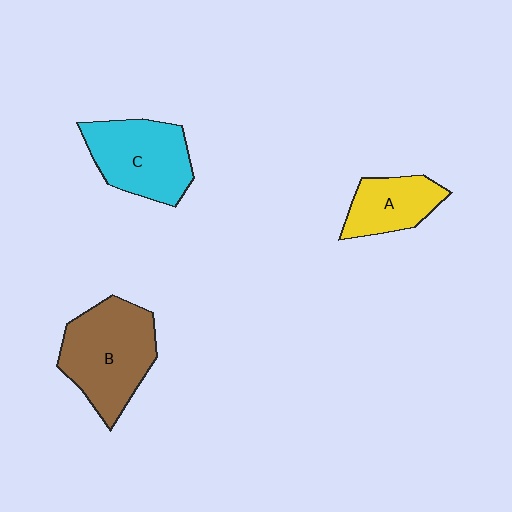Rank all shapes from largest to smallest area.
From largest to smallest: B (brown), C (cyan), A (yellow).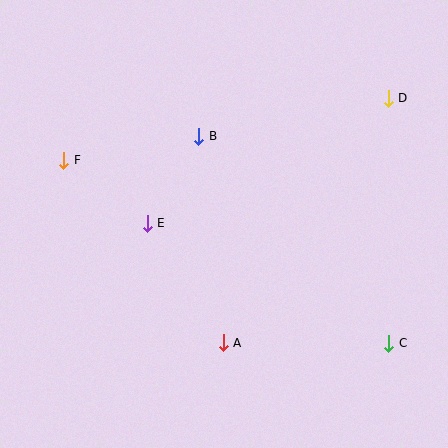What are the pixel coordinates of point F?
Point F is at (64, 160).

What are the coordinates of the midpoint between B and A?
The midpoint between B and A is at (211, 239).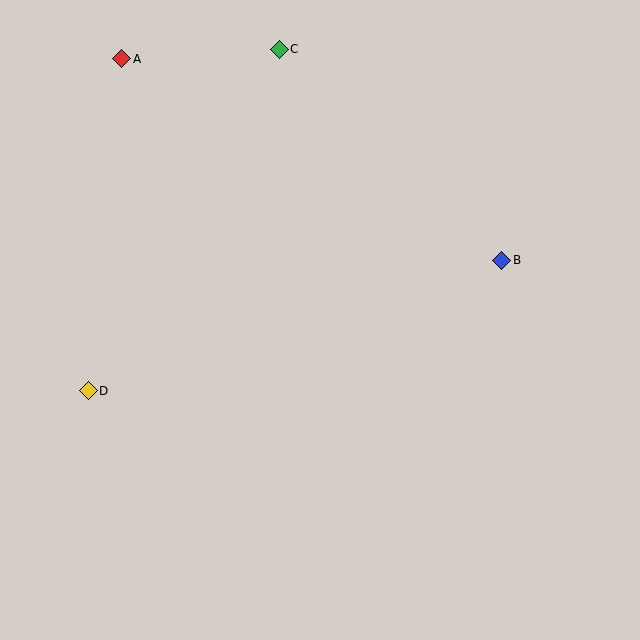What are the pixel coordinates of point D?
Point D is at (88, 391).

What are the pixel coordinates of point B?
Point B is at (502, 260).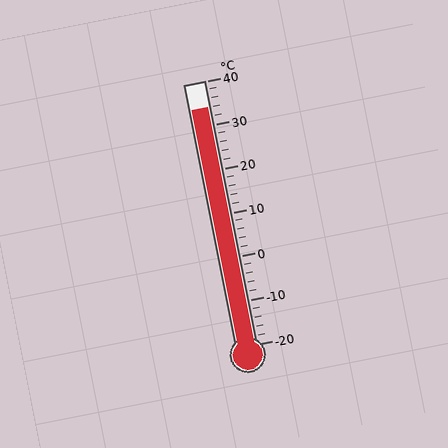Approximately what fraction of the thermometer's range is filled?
The thermometer is filled to approximately 90% of its range.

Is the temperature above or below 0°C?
The temperature is above 0°C.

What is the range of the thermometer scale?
The thermometer scale ranges from -20°C to 40°C.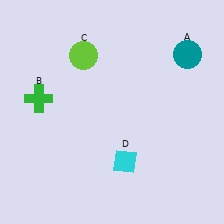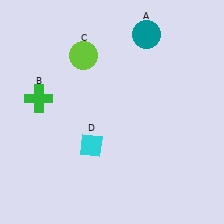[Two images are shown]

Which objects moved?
The objects that moved are: the teal circle (A), the cyan diamond (D).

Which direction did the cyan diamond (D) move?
The cyan diamond (D) moved left.